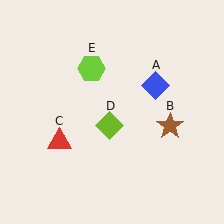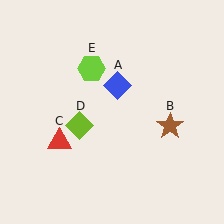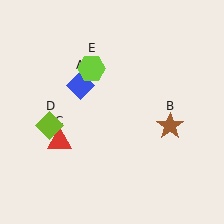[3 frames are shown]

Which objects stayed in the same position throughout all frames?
Brown star (object B) and red triangle (object C) and lime hexagon (object E) remained stationary.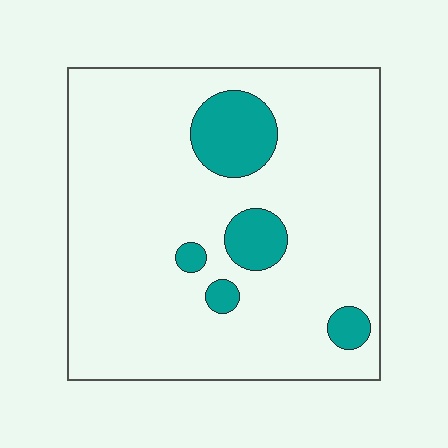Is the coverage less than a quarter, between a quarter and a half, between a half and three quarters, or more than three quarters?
Less than a quarter.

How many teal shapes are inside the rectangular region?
5.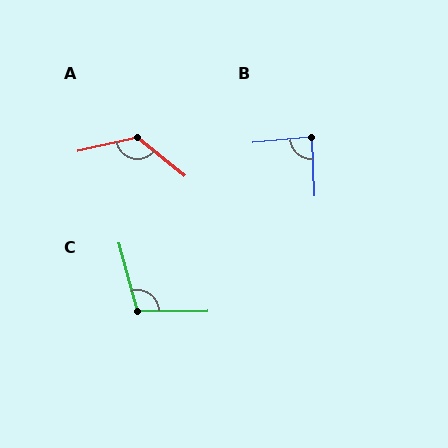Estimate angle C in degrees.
Approximately 105 degrees.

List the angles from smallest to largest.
B (87°), C (105°), A (128°).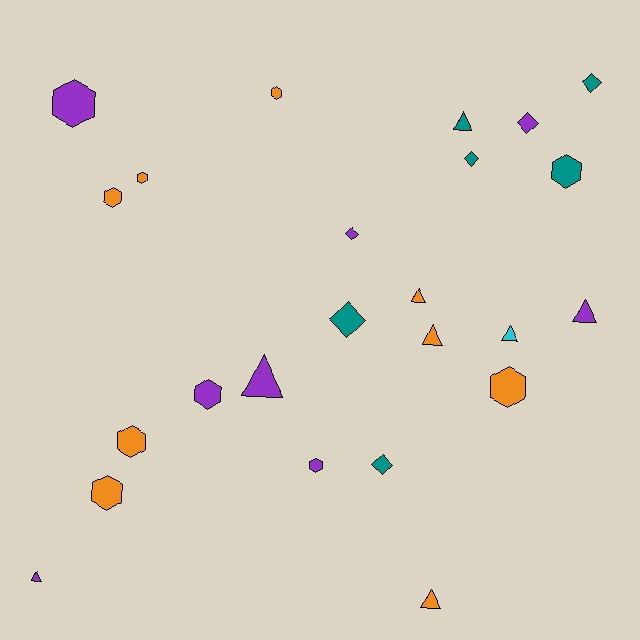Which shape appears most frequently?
Hexagon, with 10 objects.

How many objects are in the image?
There are 24 objects.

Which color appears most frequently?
Orange, with 9 objects.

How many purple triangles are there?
There are 3 purple triangles.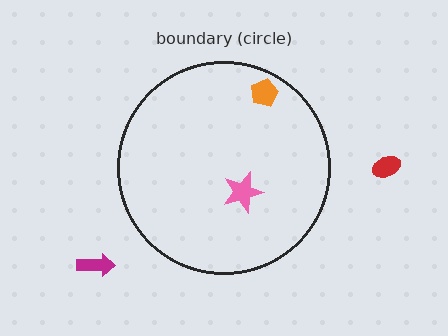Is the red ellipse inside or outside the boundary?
Outside.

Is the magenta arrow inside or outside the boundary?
Outside.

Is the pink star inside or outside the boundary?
Inside.